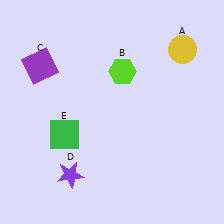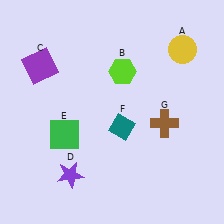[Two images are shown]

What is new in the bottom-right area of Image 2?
A brown cross (G) was added in the bottom-right area of Image 2.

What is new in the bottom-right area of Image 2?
A teal diamond (F) was added in the bottom-right area of Image 2.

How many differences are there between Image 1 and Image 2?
There are 2 differences between the two images.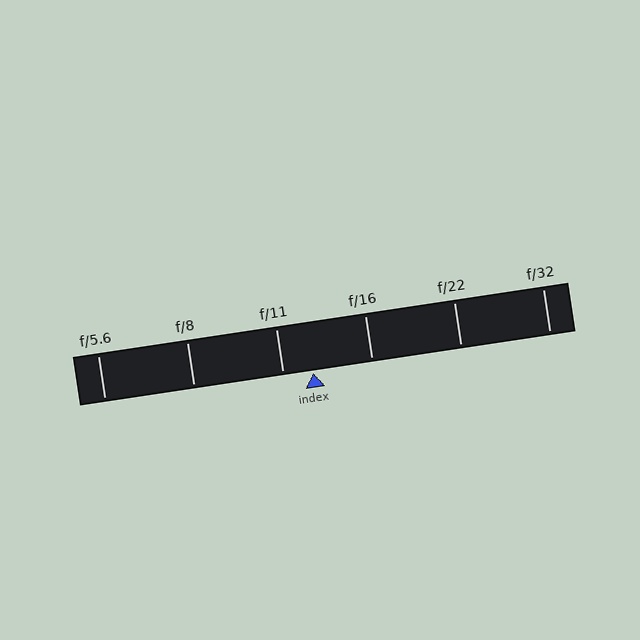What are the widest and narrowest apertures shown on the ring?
The widest aperture shown is f/5.6 and the narrowest is f/32.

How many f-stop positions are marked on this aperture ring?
There are 6 f-stop positions marked.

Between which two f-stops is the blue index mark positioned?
The index mark is between f/11 and f/16.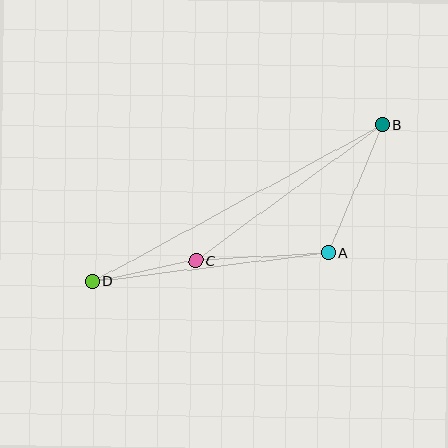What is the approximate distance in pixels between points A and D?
The distance between A and D is approximately 237 pixels.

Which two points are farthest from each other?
Points B and D are farthest from each other.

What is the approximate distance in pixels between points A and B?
The distance between A and B is approximately 139 pixels.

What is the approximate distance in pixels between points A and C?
The distance between A and C is approximately 133 pixels.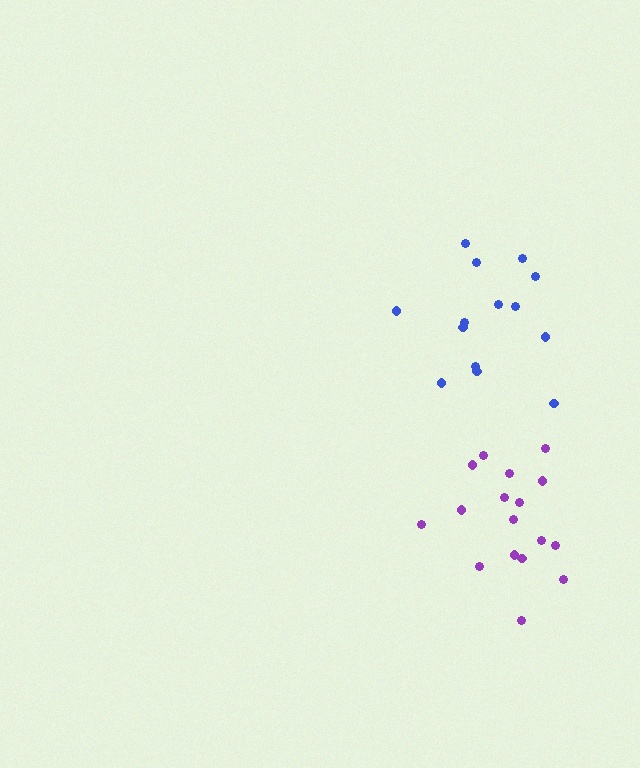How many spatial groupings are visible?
There are 2 spatial groupings.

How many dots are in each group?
Group 1: 14 dots, Group 2: 17 dots (31 total).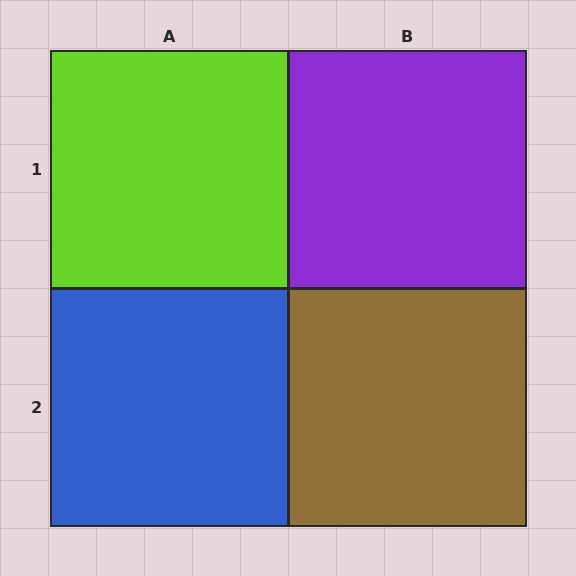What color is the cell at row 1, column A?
Lime.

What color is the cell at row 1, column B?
Purple.